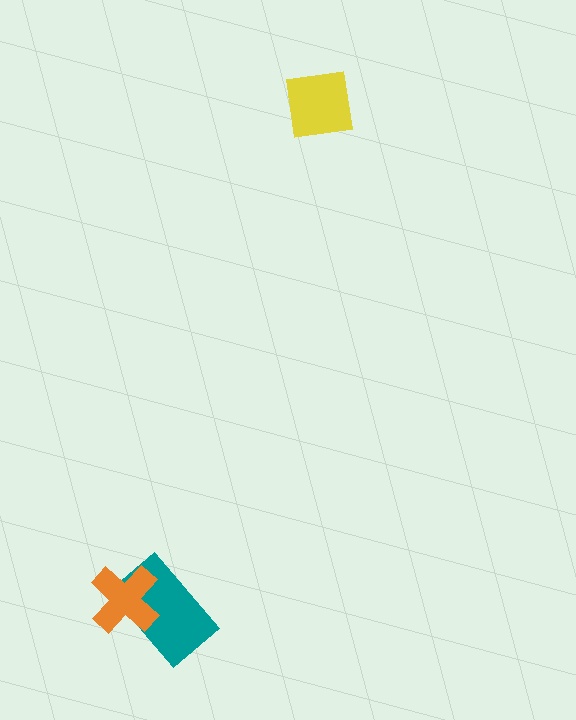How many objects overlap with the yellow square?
0 objects overlap with the yellow square.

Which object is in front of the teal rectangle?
The orange cross is in front of the teal rectangle.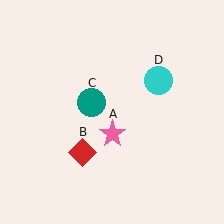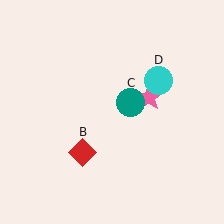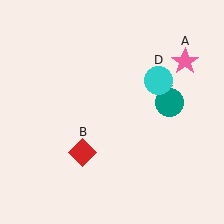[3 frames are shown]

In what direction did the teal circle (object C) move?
The teal circle (object C) moved right.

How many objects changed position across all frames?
2 objects changed position: pink star (object A), teal circle (object C).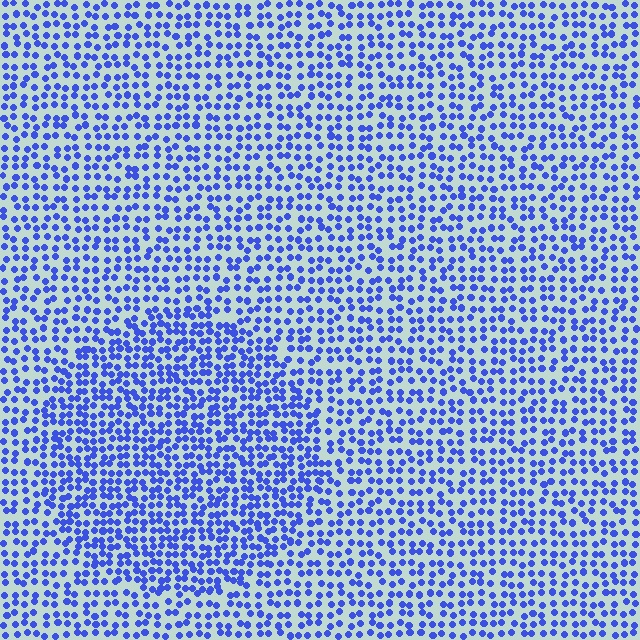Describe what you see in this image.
The image contains small blue elements arranged at two different densities. A circle-shaped region is visible where the elements are more densely packed than the surrounding area.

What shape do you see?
I see a circle.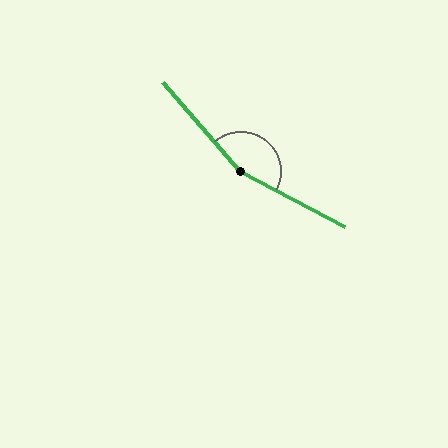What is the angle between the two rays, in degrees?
Approximately 159 degrees.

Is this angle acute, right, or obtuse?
It is obtuse.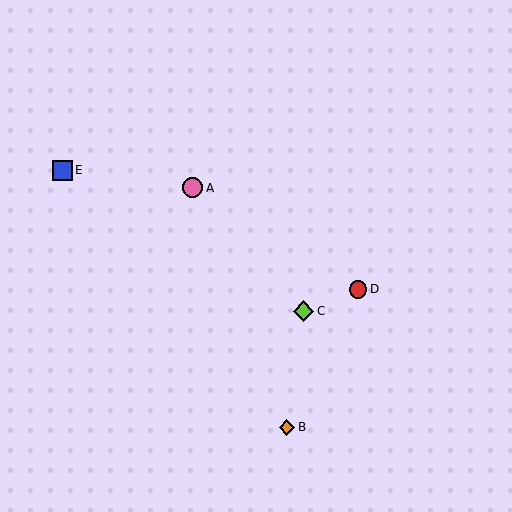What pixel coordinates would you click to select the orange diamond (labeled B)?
Click at (287, 427) to select the orange diamond B.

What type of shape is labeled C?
Shape C is a lime diamond.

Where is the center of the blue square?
The center of the blue square is at (62, 170).